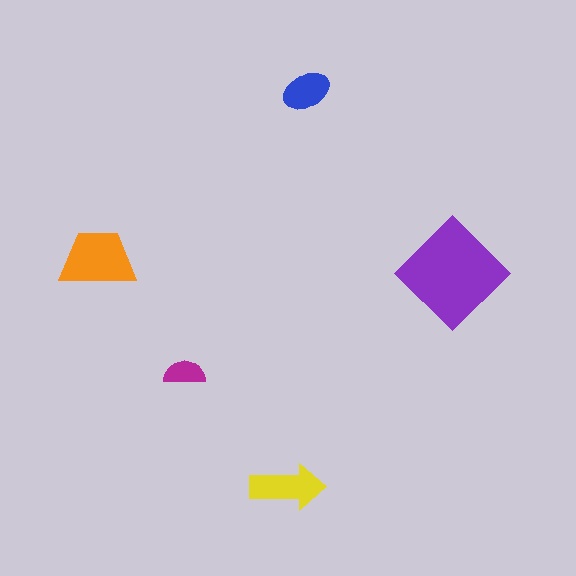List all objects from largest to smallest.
The purple diamond, the orange trapezoid, the yellow arrow, the blue ellipse, the magenta semicircle.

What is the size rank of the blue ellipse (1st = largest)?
4th.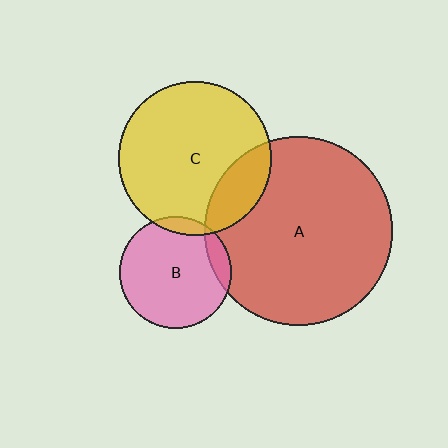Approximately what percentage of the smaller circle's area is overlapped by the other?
Approximately 10%.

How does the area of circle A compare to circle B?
Approximately 2.8 times.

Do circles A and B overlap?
Yes.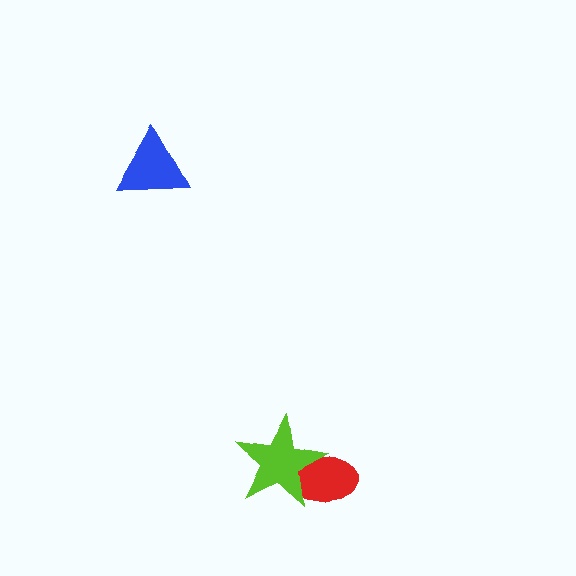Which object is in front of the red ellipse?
The lime star is in front of the red ellipse.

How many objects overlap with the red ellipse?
1 object overlaps with the red ellipse.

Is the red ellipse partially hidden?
Yes, it is partially covered by another shape.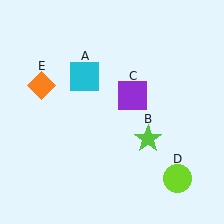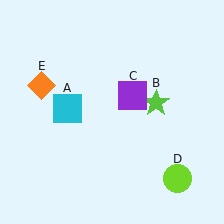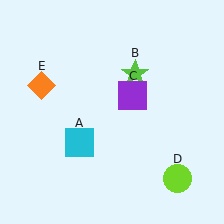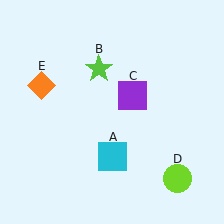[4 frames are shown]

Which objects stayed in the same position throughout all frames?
Purple square (object C) and lime circle (object D) and orange diamond (object E) remained stationary.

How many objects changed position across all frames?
2 objects changed position: cyan square (object A), lime star (object B).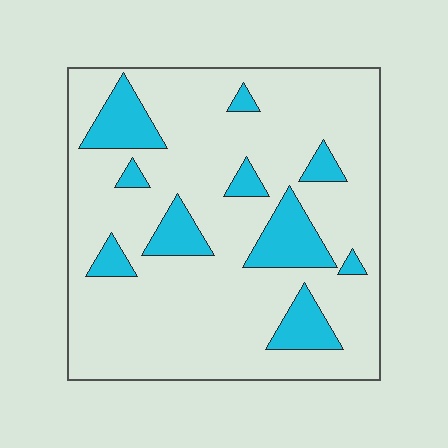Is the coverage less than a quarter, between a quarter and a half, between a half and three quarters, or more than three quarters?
Less than a quarter.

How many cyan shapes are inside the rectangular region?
10.